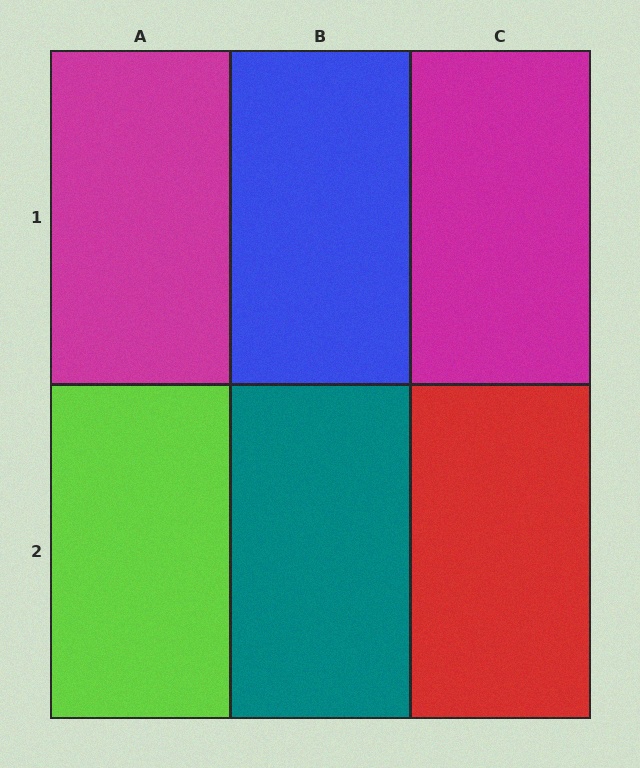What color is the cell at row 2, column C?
Red.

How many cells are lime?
1 cell is lime.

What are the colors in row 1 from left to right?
Magenta, blue, magenta.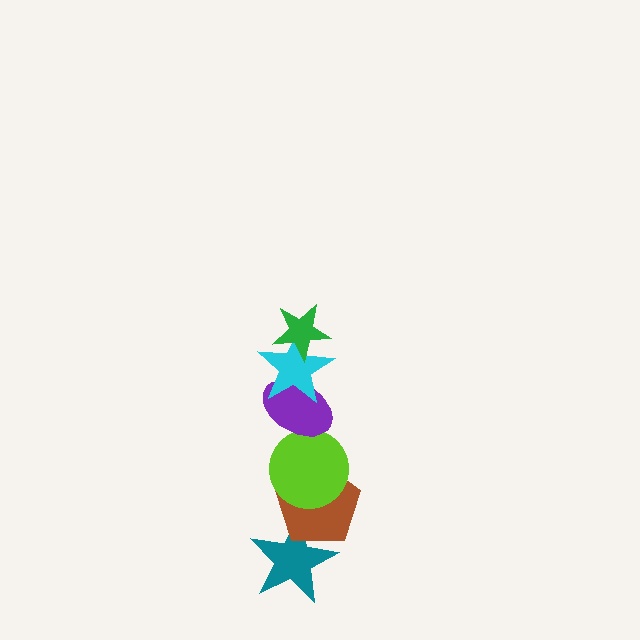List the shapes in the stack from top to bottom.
From top to bottom: the green star, the cyan star, the purple ellipse, the lime circle, the brown pentagon, the teal star.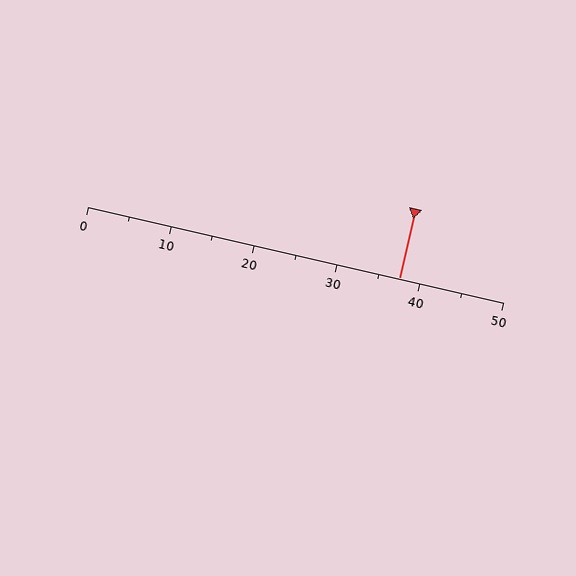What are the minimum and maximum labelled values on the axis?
The axis runs from 0 to 50.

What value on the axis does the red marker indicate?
The marker indicates approximately 37.5.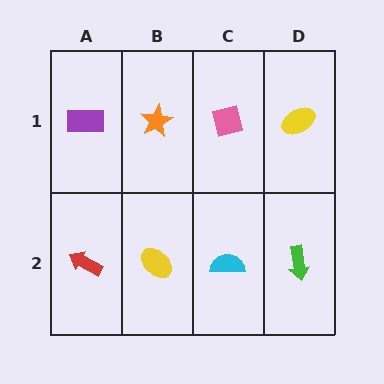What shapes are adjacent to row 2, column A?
A purple rectangle (row 1, column A), a yellow ellipse (row 2, column B).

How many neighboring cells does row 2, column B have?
3.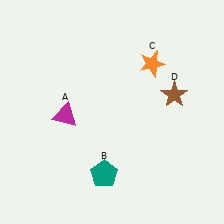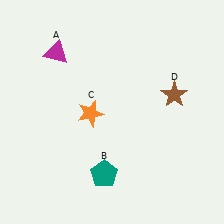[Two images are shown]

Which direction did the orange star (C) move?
The orange star (C) moved left.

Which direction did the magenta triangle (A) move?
The magenta triangle (A) moved up.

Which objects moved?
The objects that moved are: the magenta triangle (A), the orange star (C).